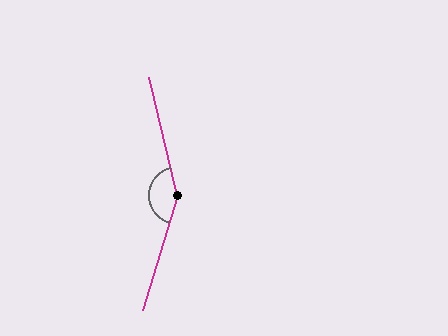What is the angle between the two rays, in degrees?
Approximately 149 degrees.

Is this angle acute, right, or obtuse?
It is obtuse.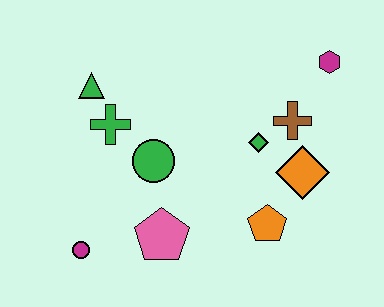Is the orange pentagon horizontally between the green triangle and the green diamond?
No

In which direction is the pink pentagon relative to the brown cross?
The pink pentagon is to the left of the brown cross.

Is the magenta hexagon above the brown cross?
Yes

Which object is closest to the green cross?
The green triangle is closest to the green cross.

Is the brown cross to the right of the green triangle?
Yes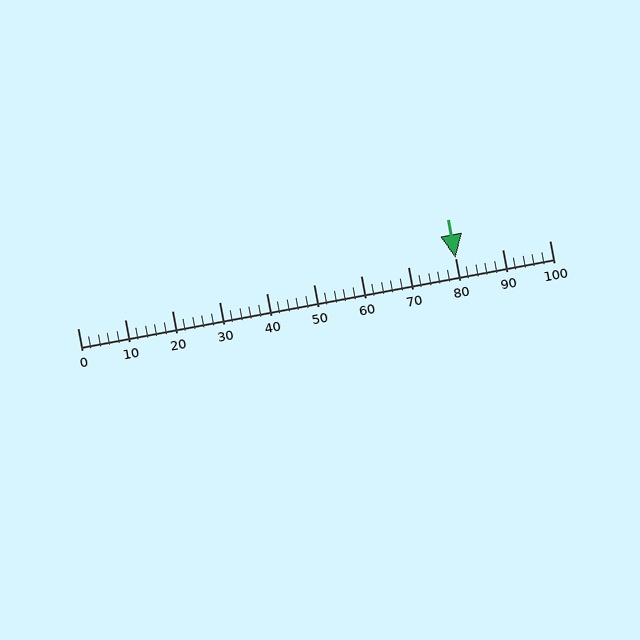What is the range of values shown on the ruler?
The ruler shows values from 0 to 100.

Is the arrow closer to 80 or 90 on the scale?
The arrow is closer to 80.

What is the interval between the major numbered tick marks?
The major tick marks are spaced 10 units apart.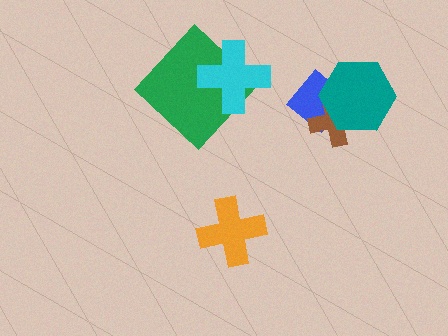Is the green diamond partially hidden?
Yes, it is partially covered by another shape.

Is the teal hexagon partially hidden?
No, no other shape covers it.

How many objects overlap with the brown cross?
2 objects overlap with the brown cross.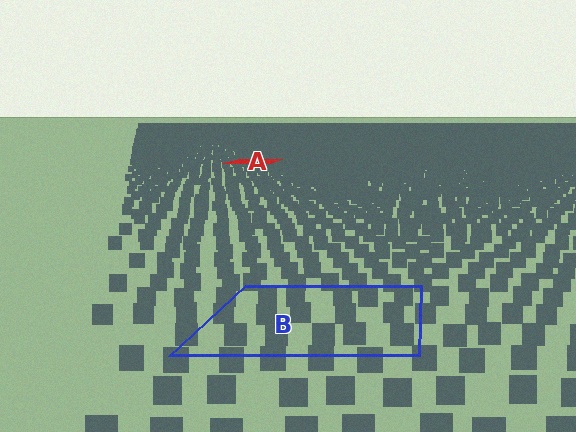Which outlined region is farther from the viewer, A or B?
Region A is farther from the viewer — the texture elements inside it appear smaller and more densely packed.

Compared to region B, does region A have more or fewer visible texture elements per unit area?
Region A has more texture elements per unit area — they are packed more densely because it is farther away.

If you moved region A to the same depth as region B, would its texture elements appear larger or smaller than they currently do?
They would appear larger. At a closer depth, the same texture elements are projected at a bigger on-screen size.